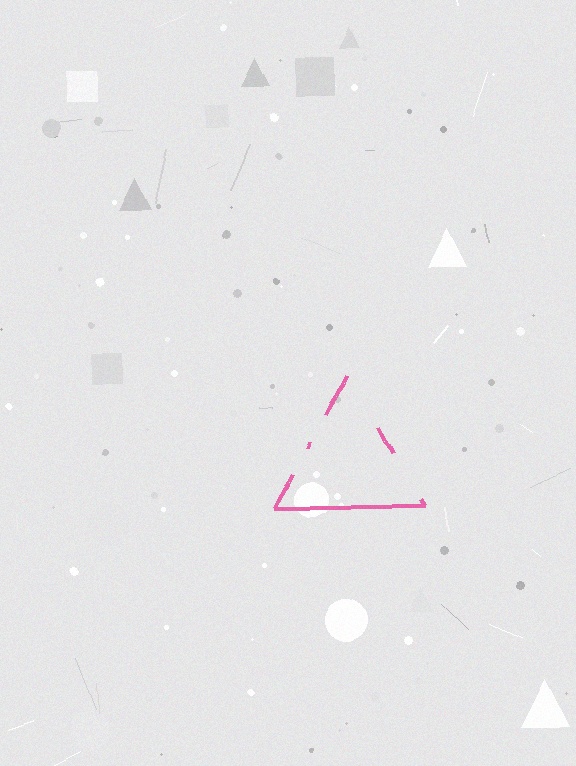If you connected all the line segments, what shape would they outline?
They would outline a triangle.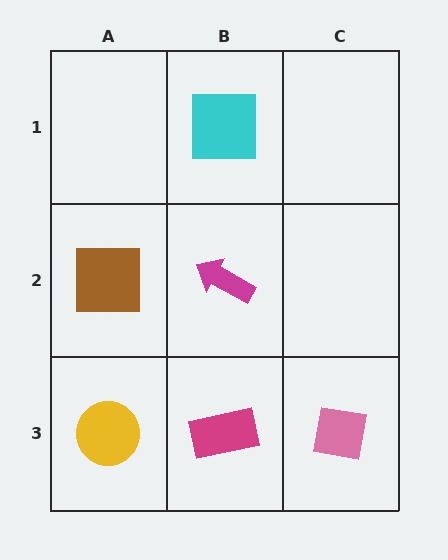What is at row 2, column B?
A magenta arrow.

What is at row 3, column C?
A pink square.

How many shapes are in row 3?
3 shapes.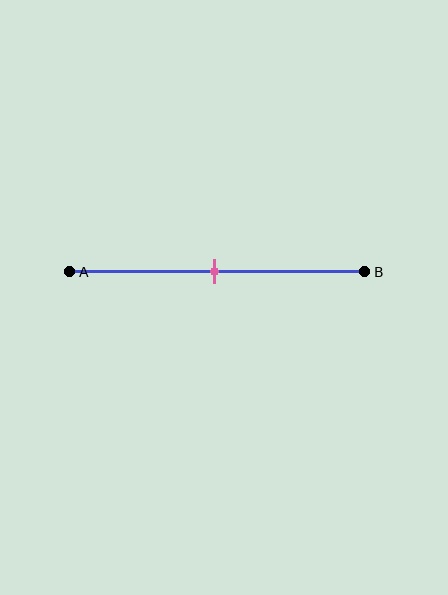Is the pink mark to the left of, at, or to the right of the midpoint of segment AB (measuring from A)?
The pink mark is approximately at the midpoint of segment AB.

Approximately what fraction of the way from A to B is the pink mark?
The pink mark is approximately 50% of the way from A to B.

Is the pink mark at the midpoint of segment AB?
Yes, the mark is approximately at the midpoint.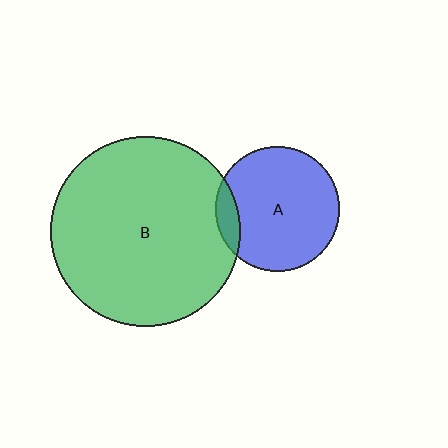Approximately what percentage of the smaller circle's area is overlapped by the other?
Approximately 10%.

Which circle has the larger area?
Circle B (green).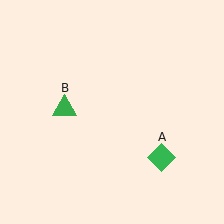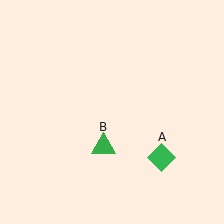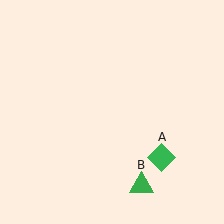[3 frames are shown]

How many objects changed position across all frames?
1 object changed position: green triangle (object B).